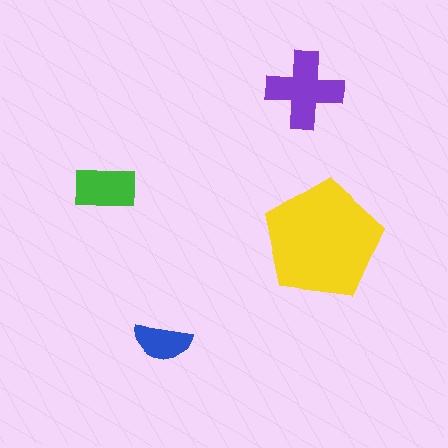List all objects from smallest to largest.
The blue semicircle, the green rectangle, the purple cross, the yellow pentagon.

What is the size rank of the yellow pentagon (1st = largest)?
1st.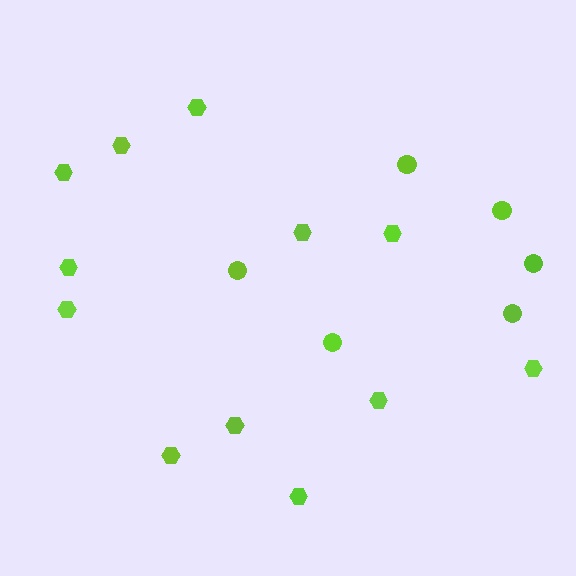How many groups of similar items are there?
There are 2 groups: one group of circles (6) and one group of hexagons (12).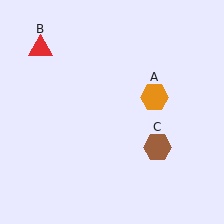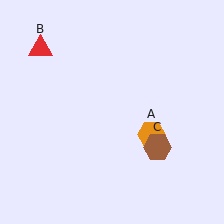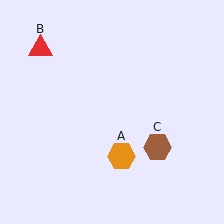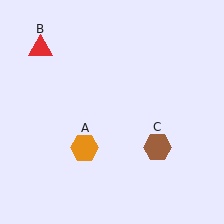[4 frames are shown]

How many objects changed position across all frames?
1 object changed position: orange hexagon (object A).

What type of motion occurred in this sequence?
The orange hexagon (object A) rotated clockwise around the center of the scene.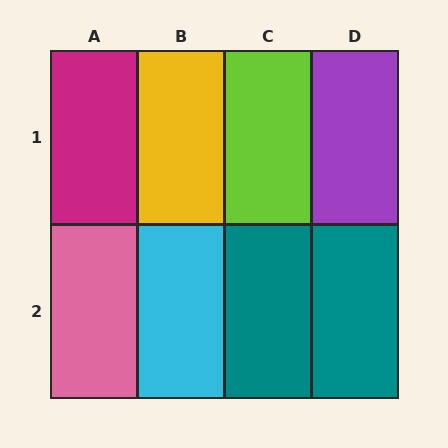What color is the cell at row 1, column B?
Yellow.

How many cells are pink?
1 cell is pink.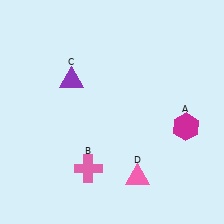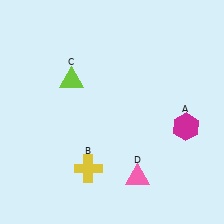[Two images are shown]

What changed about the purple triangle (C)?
In Image 1, C is purple. In Image 2, it changed to lime.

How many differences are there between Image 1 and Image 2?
There are 2 differences between the two images.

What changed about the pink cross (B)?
In Image 1, B is pink. In Image 2, it changed to yellow.